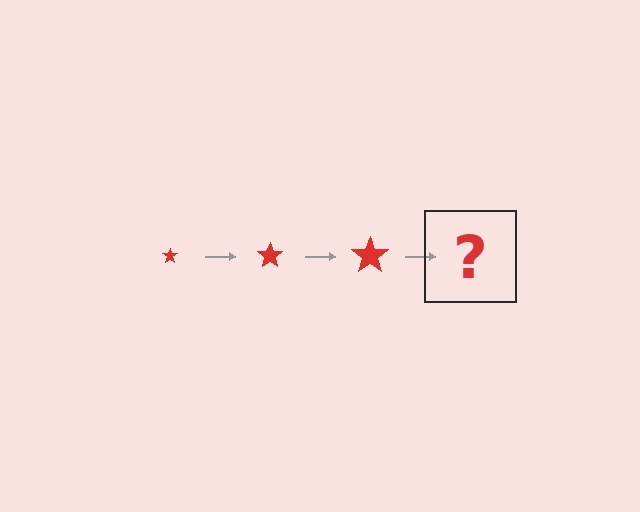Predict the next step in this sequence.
The next step is a red star, larger than the previous one.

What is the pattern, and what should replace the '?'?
The pattern is that the star gets progressively larger each step. The '?' should be a red star, larger than the previous one.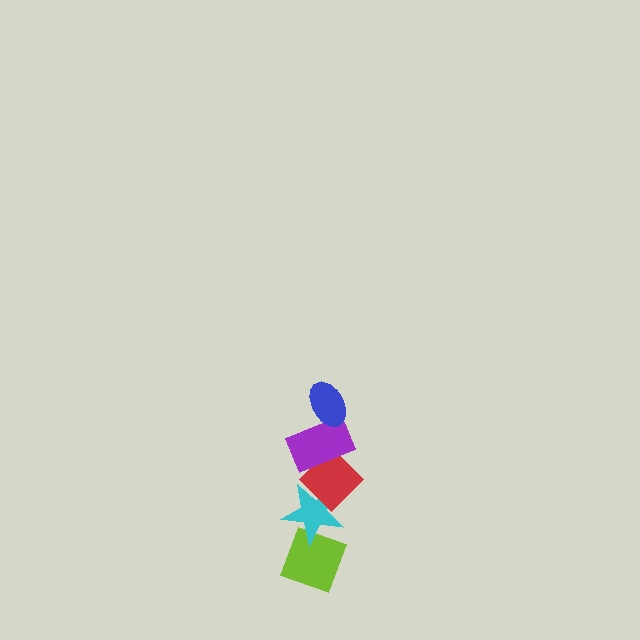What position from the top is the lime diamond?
The lime diamond is 5th from the top.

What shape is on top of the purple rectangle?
The blue ellipse is on top of the purple rectangle.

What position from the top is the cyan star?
The cyan star is 4th from the top.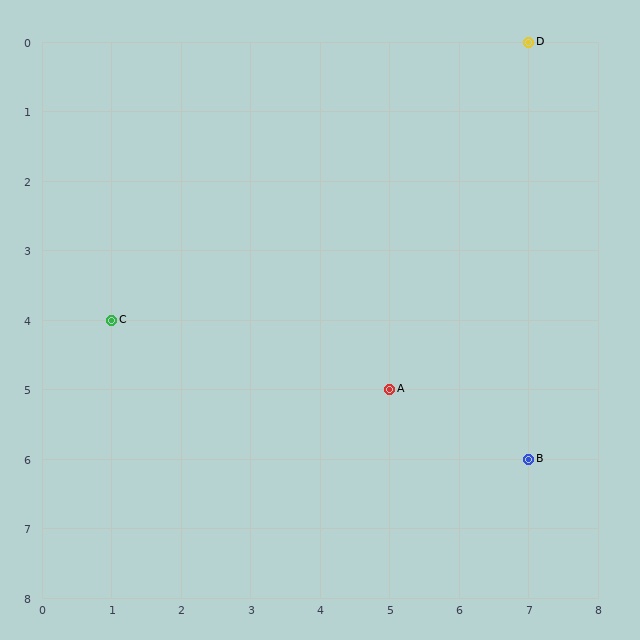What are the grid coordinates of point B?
Point B is at grid coordinates (7, 6).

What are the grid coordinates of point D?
Point D is at grid coordinates (7, 0).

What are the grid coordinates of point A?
Point A is at grid coordinates (5, 5).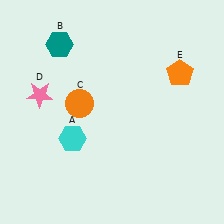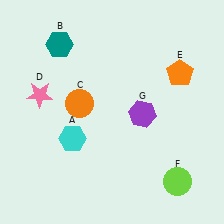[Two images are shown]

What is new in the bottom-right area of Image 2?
A lime circle (F) was added in the bottom-right area of Image 2.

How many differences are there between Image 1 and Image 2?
There are 2 differences between the two images.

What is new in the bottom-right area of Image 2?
A purple hexagon (G) was added in the bottom-right area of Image 2.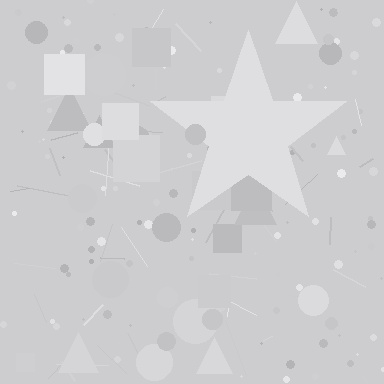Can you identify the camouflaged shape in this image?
The camouflaged shape is a star.